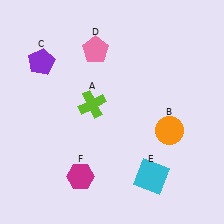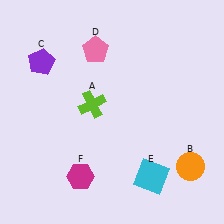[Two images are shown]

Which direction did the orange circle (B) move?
The orange circle (B) moved down.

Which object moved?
The orange circle (B) moved down.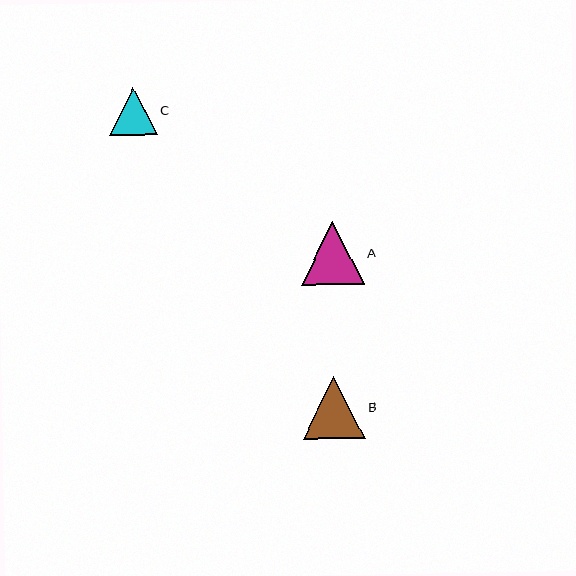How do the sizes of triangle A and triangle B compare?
Triangle A and triangle B are approximately the same size.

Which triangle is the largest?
Triangle A is the largest with a size of approximately 63 pixels.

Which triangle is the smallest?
Triangle C is the smallest with a size of approximately 48 pixels.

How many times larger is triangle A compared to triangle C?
Triangle A is approximately 1.3 times the size of triangle C.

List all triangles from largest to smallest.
From largest to smallest: A, B, C.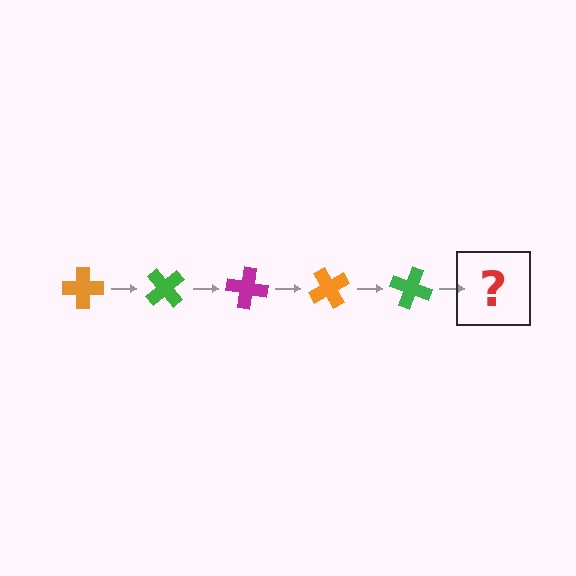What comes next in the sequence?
The next element should be a magenta cross, rotated 250 degrees from the start.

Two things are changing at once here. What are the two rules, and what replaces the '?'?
The two rules are that it rotates 50 degrees each step and the color cycles through orange, green, and magenta. The '?' should be a magenta cross, rotated 250 degrees from the start.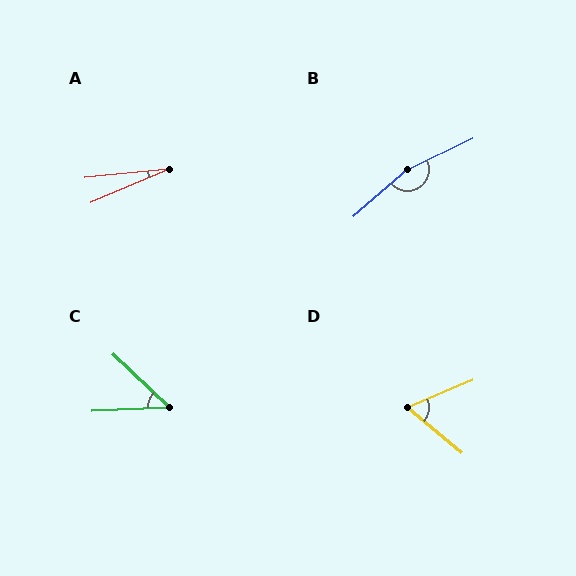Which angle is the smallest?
A, at approximately 17 degrees.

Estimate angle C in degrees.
Approximately 46 degrees.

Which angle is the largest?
B, at approximately 165 degrees.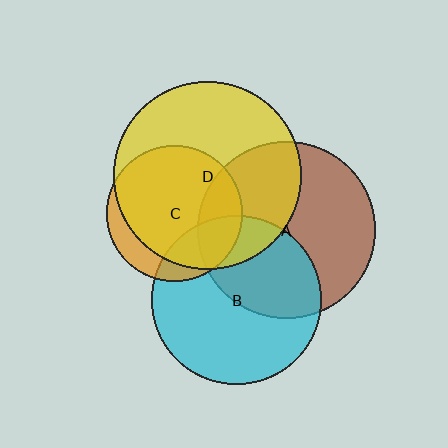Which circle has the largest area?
Circle D (yellow).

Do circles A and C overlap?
Yes.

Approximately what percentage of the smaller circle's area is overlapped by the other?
Approximately 20%.